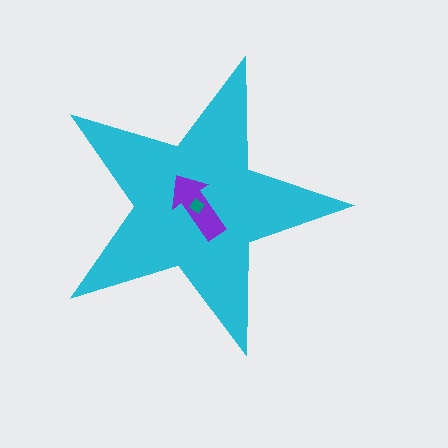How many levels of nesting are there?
3.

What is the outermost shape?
The cyan star.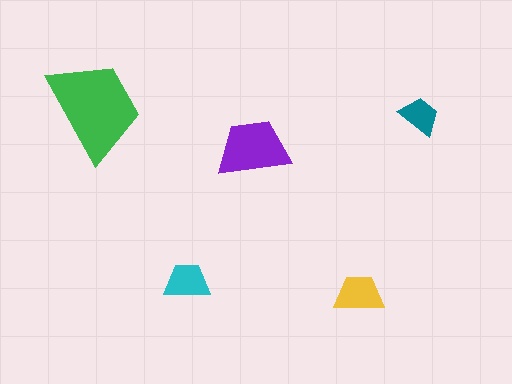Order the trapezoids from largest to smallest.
the green one, the purple one, the yellow one, the cyan one, the teal one.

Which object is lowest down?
The yellow trapezoid is bottommost.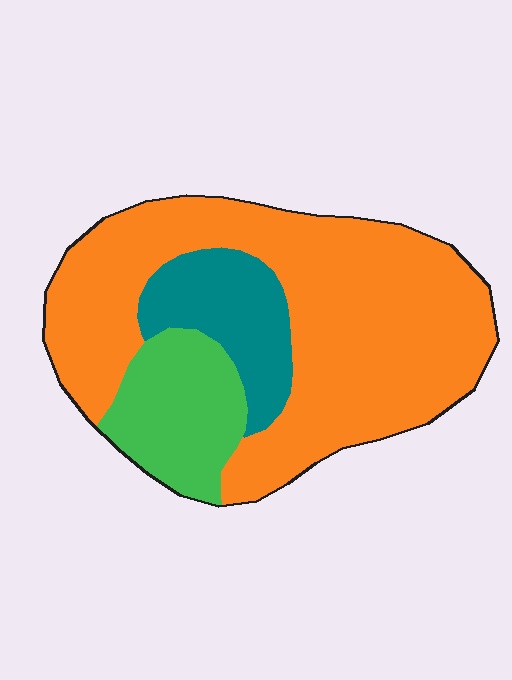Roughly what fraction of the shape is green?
Green covers around 15% of the shape.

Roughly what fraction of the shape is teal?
Teal covers 15% of the shape.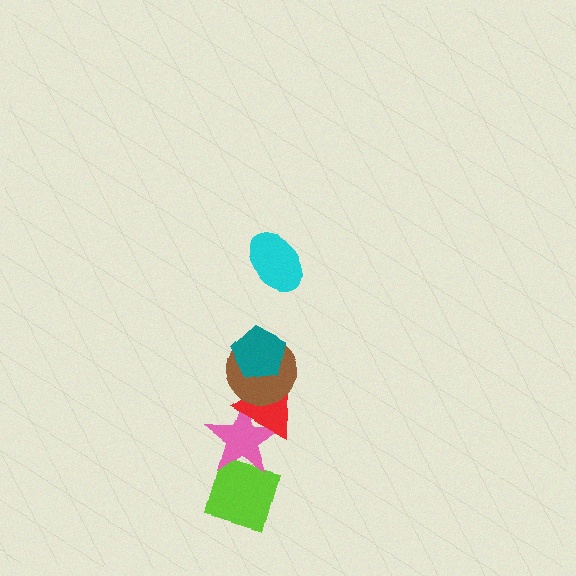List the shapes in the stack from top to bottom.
From top to bottom: the cyan ellipse, the teal pentagon, the brown circle, the red triangle, the pink star, the lime diamond.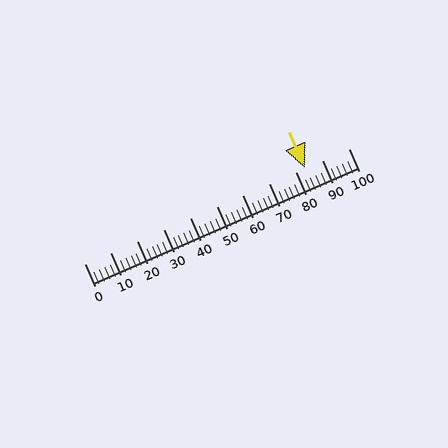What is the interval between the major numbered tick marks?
The major tick marks are spaced 10 units apart.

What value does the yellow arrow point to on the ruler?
The yellow arrow points to approximately 83.